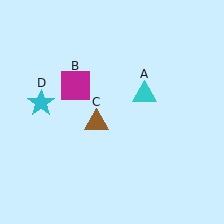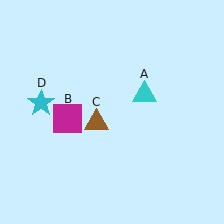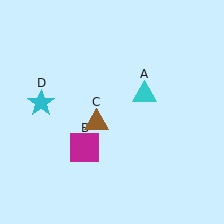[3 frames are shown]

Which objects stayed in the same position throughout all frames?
Cyan triangle (object A) and brown triangle (object C) and cyan star (object D) remained stationary.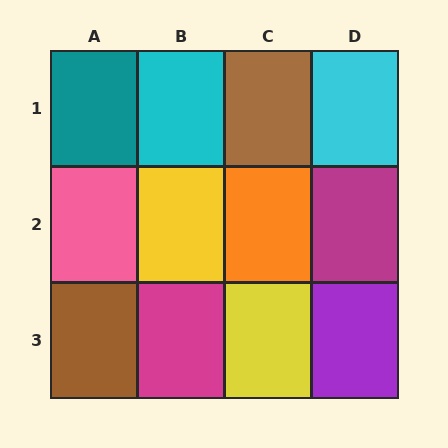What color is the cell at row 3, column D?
Purple.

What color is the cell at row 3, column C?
Yellow.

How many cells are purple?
1 cell is purple.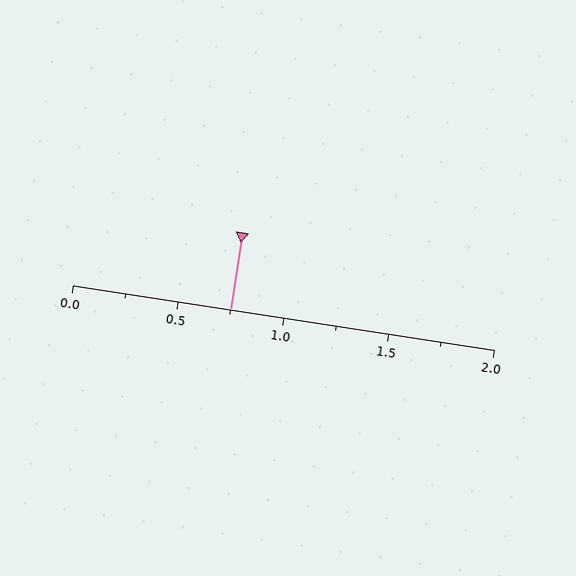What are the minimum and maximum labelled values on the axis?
The axis runs from 0.0 to 2.0.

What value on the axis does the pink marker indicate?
The marker indicates approximately 0.75.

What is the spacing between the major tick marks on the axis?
The major ticks are spaced 0.5 apart.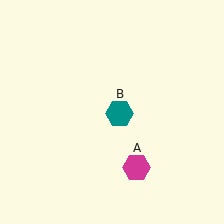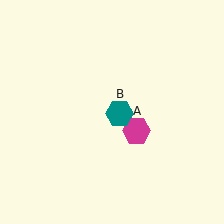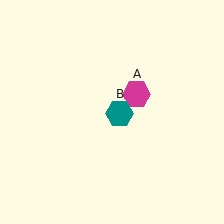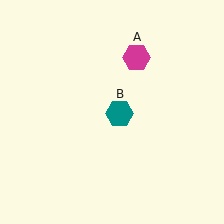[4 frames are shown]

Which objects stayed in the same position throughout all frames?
Teal hexagon (object B) remained stationary.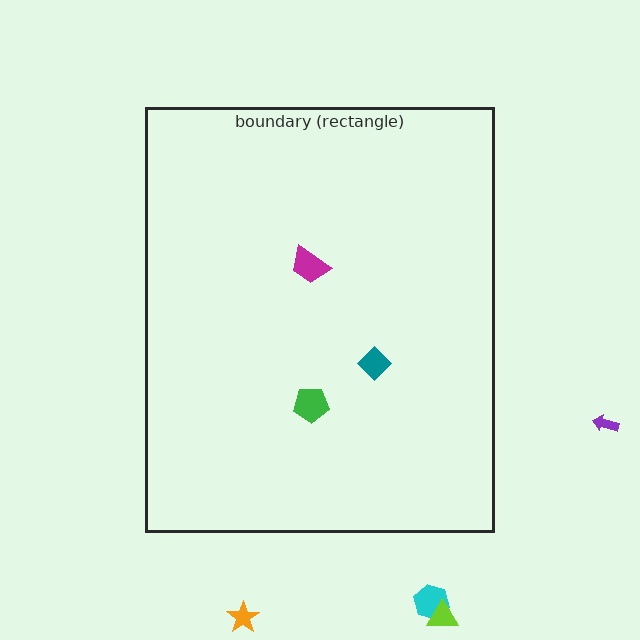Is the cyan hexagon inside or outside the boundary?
Outside.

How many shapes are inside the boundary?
3 inside, 4 outside.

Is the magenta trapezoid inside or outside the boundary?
Inside.